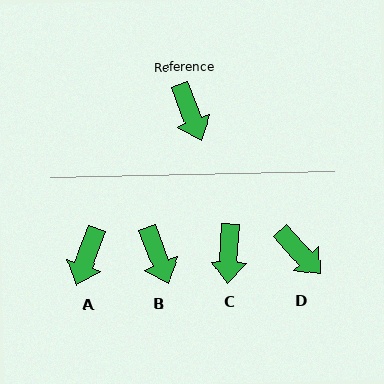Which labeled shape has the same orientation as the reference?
B.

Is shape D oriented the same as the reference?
No, it is off by about 21 degrees.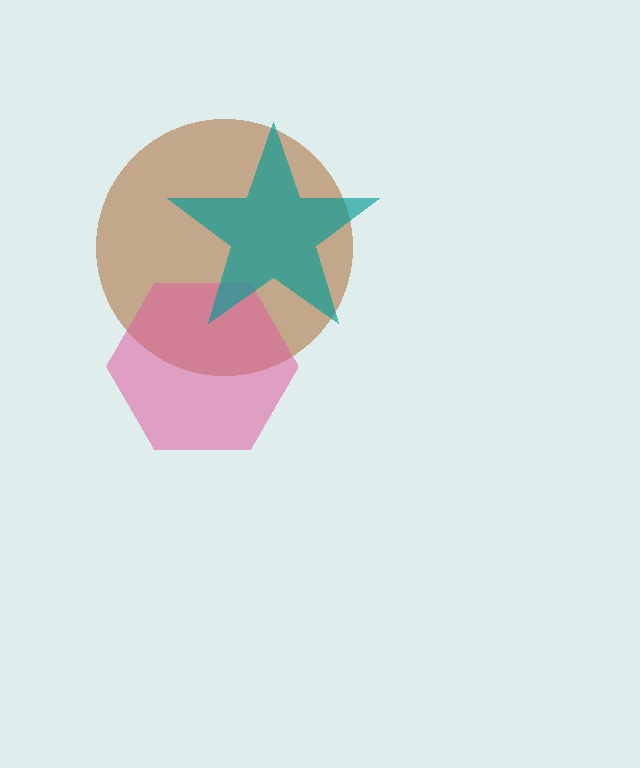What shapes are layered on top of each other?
The layered shapes are: a brown circle, a pink hexagon, a teal star.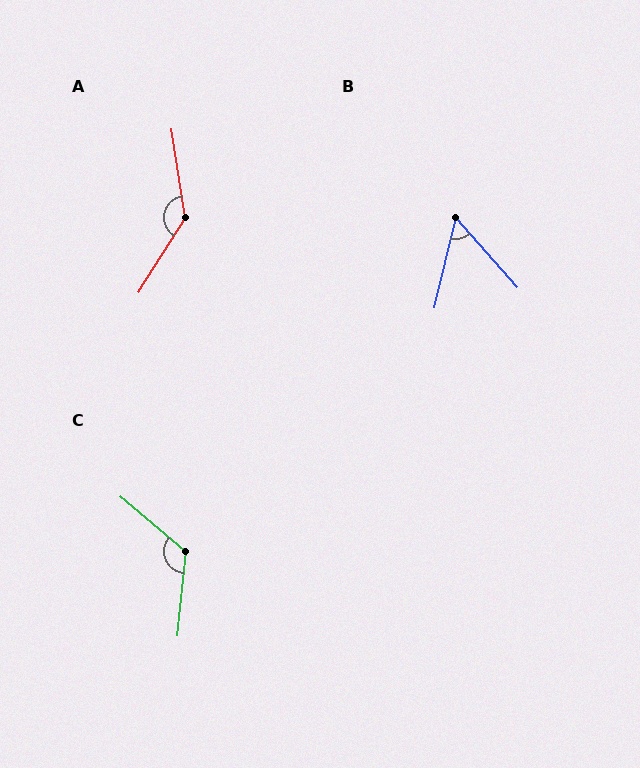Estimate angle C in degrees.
Approximately 125 degrees.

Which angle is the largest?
A, at approximately 140 degrees.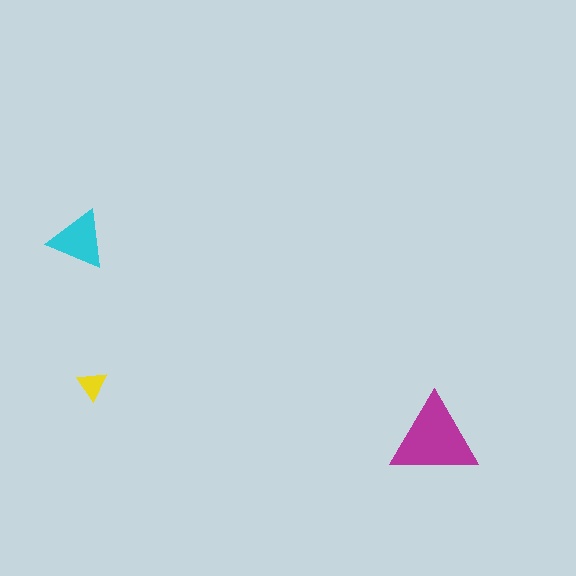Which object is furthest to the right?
The magenta triangle is rightmost.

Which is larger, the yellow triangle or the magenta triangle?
The magenta one.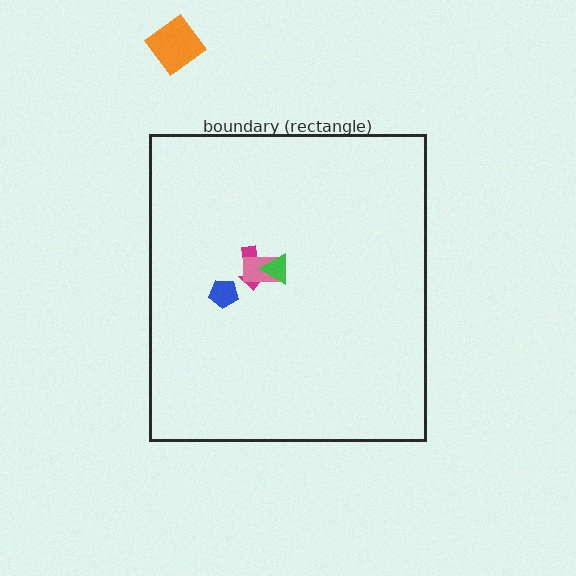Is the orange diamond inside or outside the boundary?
Outside.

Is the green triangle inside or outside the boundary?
Inside.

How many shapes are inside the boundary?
4 inside, 1 outside.